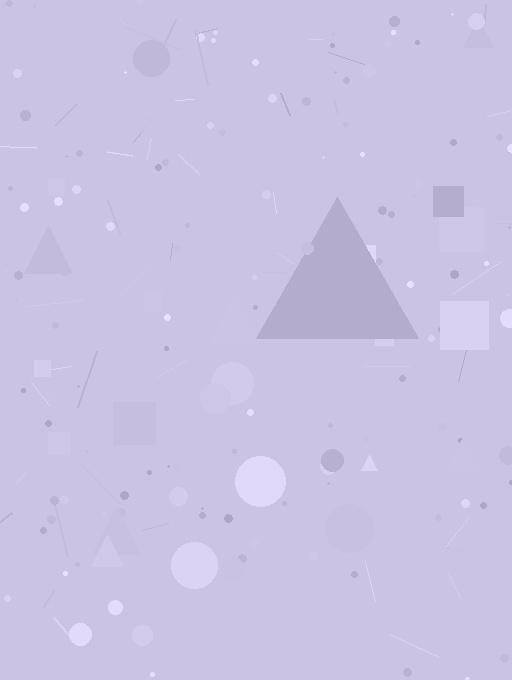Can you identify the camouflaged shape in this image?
The camouflaged shape is a triangle.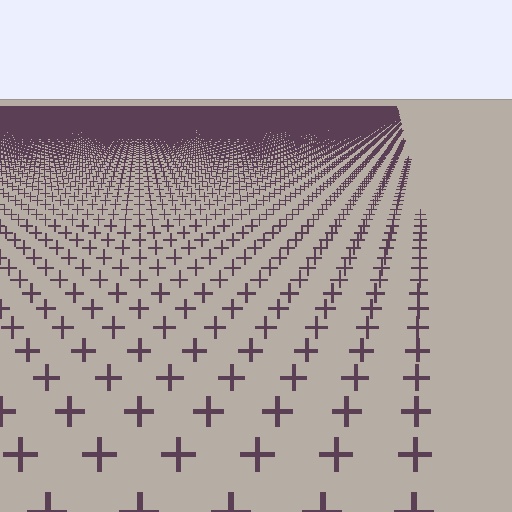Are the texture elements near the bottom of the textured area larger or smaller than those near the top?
Larger. Near the bottom, elements are closer to the viewer and appear at a bigger on-screen size.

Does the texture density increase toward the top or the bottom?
Density increases toward the top.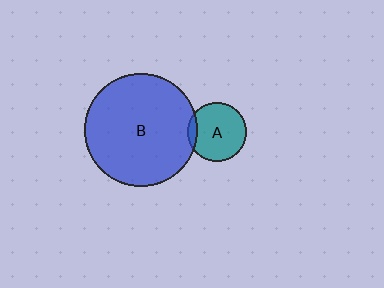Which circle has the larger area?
Circle B (blue).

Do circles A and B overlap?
Yes.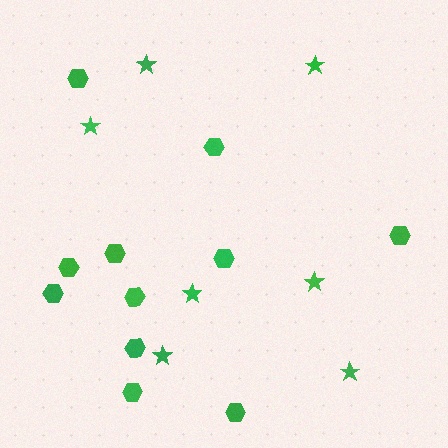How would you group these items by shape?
There are 2 groups: one group of stars (7) and one group of hexagons (11).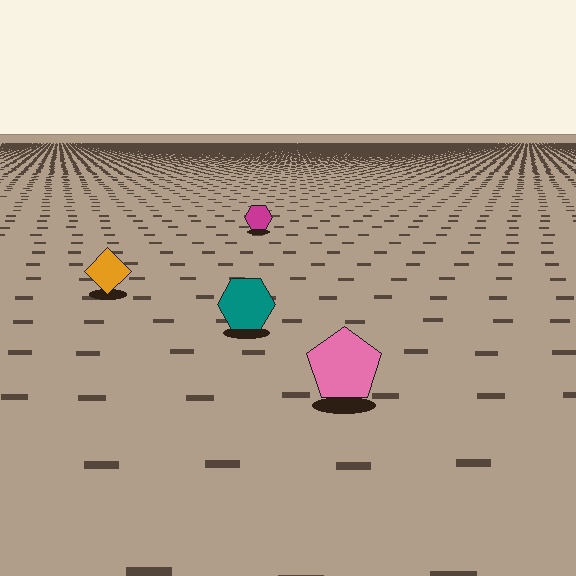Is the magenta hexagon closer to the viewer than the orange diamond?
No. The orange diamond is closer — you can tell from the texture gradient: the ground texture is coarser near it.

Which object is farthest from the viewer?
The magenta hexagon is farthest from the viewer. It appears smaller and the ground texture around it is denser.